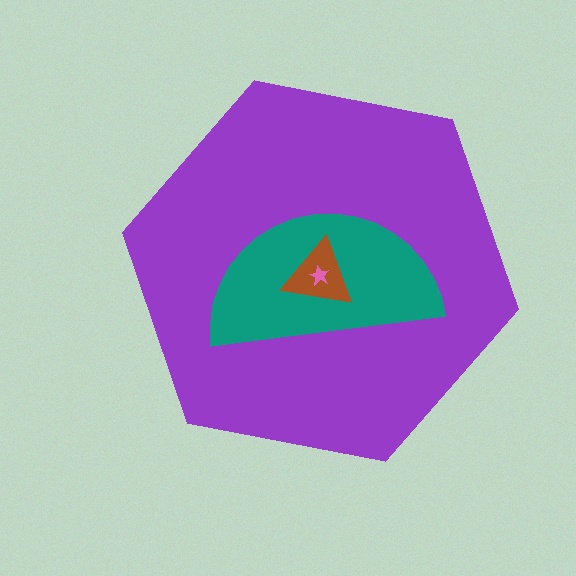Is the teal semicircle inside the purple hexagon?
Yes.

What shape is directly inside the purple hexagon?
The teal semicircle.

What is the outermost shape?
The purple hexagon.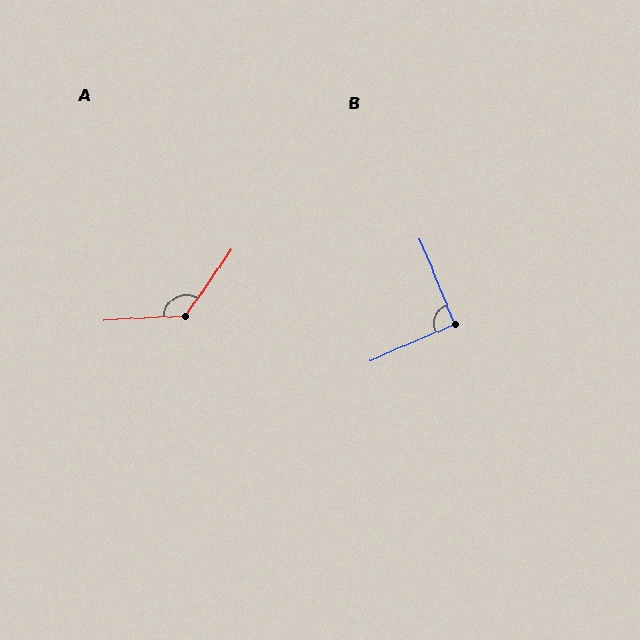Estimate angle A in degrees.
Approximately 127 degrees.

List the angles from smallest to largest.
B (91°), A (127°).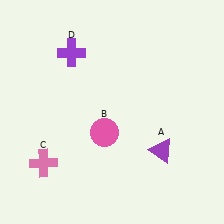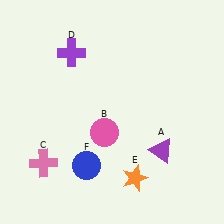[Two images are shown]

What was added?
An orange star (E), a blue circle (F) were added in Image 2.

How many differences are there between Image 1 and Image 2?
There are 2 differences between the two images.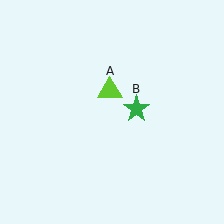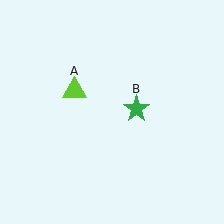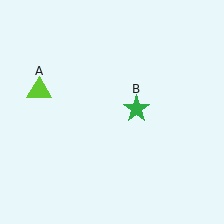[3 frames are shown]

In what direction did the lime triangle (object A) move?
The lime triangle (object A) moved left.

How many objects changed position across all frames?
1 object changed position: lime triangle (object A).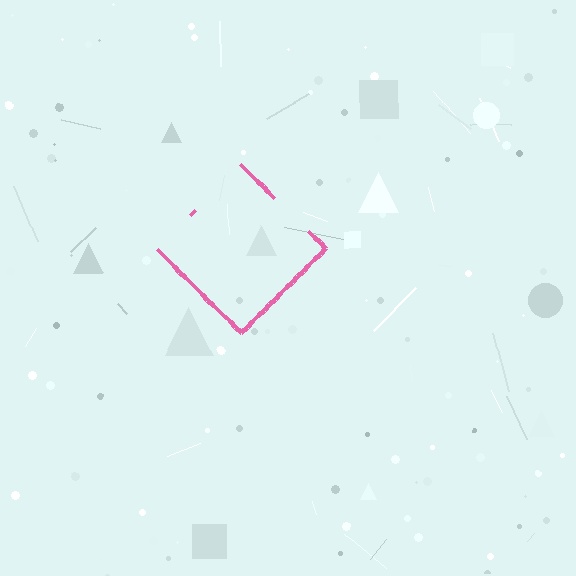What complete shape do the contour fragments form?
The contour fragments form a diamond.